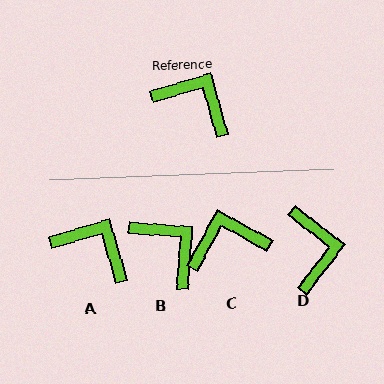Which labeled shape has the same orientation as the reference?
A.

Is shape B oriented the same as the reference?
No, it is off by about 20 degrees.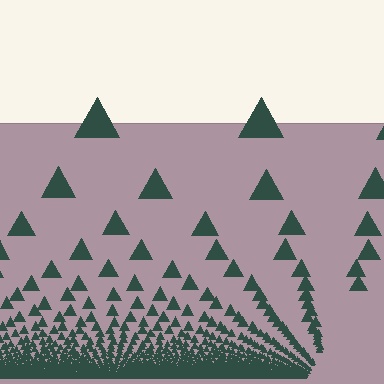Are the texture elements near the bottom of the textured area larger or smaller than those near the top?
Smaller. The gradient is inverted — elements near the bottom are smaller and denser.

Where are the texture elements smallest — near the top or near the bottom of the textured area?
Near the bottom.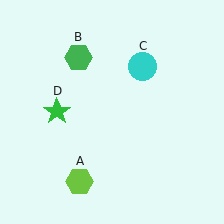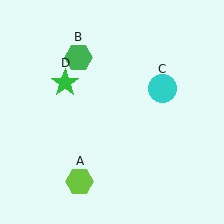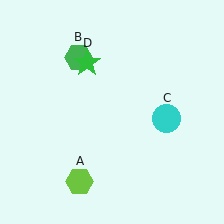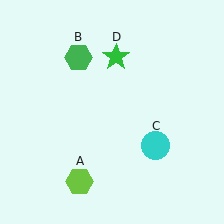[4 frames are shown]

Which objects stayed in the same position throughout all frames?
Lime hexagon (object A) and green hexagon (object B) remained stationary.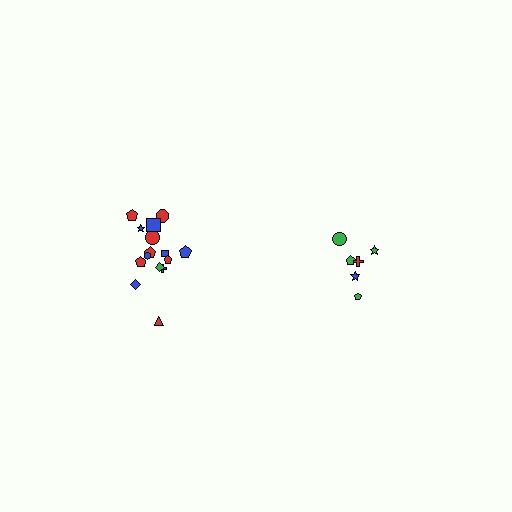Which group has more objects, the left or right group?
The left group.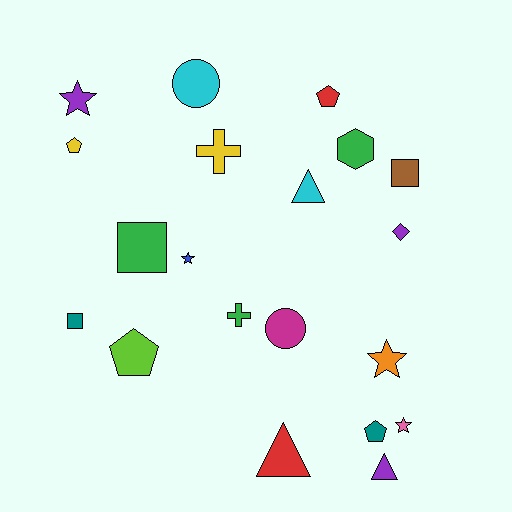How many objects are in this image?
There are 20 objects.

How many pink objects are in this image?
There is 1 pink object.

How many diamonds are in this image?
There is 1 diamond.